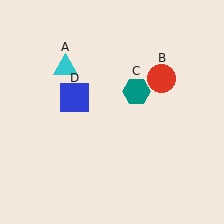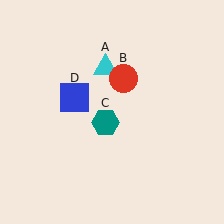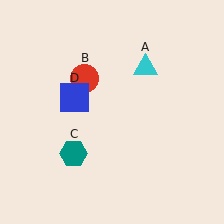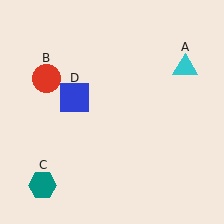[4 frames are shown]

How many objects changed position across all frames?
3 objects changed position: cyan triangle (object A), red circle (object B), teal hexagon (object C).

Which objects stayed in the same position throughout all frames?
Blue square (object D) remained stationary.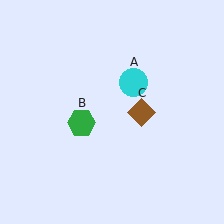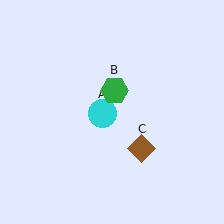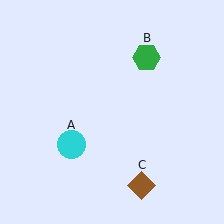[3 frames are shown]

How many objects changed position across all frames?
3 objects changed position: cyan circle (object A), green hexagon (object B), brown diamond (object C).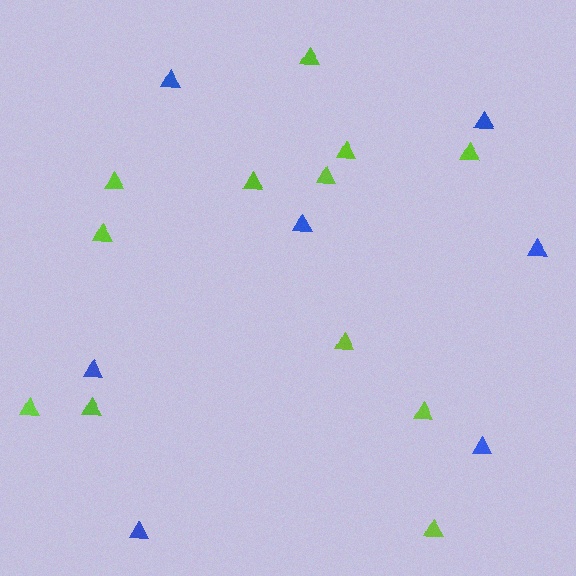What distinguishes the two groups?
There are 2 groups: one group of blue triangles (7) and one group of lime triangles (12).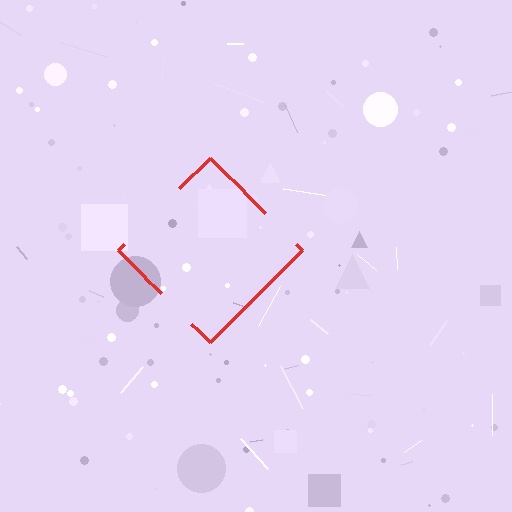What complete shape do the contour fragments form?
The contour fragments form a diamond.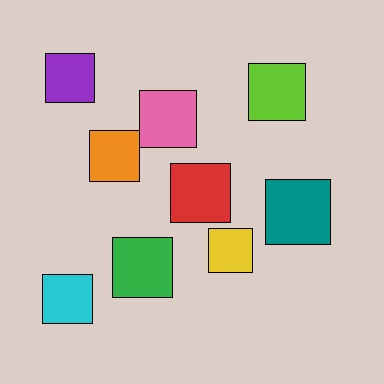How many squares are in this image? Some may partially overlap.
There are 9 squares.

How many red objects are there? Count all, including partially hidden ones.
There is 1 red object.